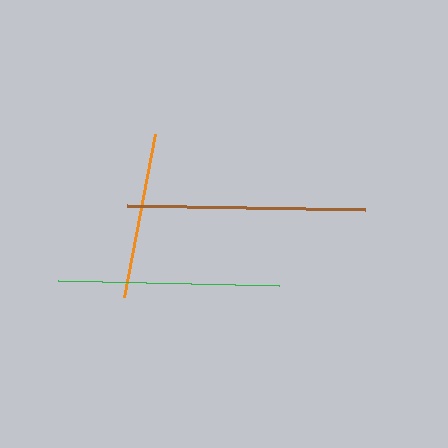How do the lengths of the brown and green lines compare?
The brown and green lines are approximately the same length.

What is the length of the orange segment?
The orange segment is approximately 166 pixels long.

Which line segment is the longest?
The brown line is the longest at approximately 239 pixels.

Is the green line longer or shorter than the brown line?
The brown line is longer than the green line.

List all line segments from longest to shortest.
From longest to shortest: brown, green, orange.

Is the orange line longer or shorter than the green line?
The green line is longer than the orange line.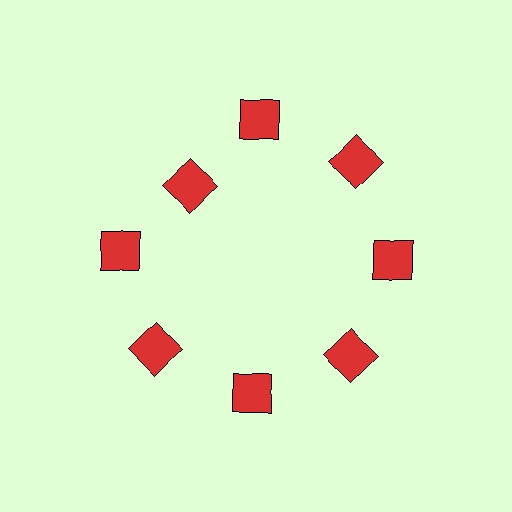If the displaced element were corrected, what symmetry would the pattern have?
It would have 8-fold rotational symmetry — the pattern would map onto itself every 45 degrees.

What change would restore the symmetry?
The symmetry would be restored by moving it outward, back onto the ring so that all 8 squares sit at equal angles and equal distance from the center.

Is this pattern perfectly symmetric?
No. The 8 red squares are arranged in a ring, but one element near the 10 o'clock position is pulled inward toward the center, breaking the 8-fold rotational symmetry.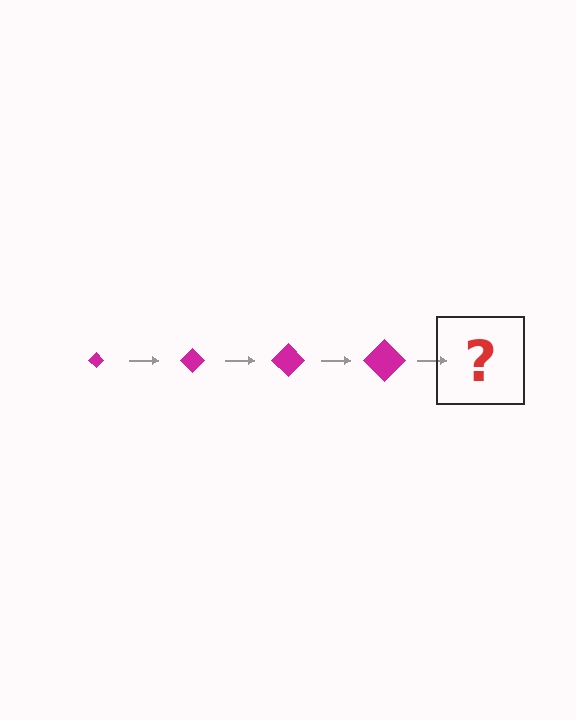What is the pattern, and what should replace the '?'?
The pattern is that the diamond gets progressively larger each step. The '?' should be a magenta diamond, larger than the previous one.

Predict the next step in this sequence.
The next step is a magenta diamond, larger than the previous one.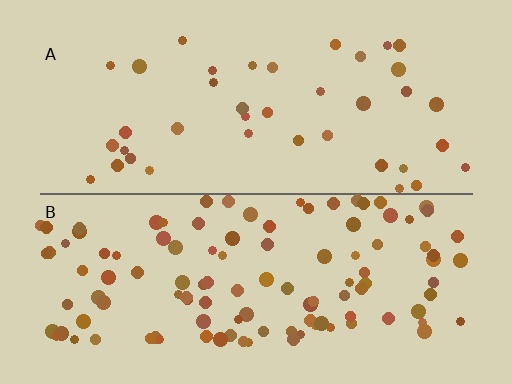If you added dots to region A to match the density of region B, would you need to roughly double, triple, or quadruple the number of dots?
Approximately triple.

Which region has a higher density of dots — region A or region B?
B (the bottom).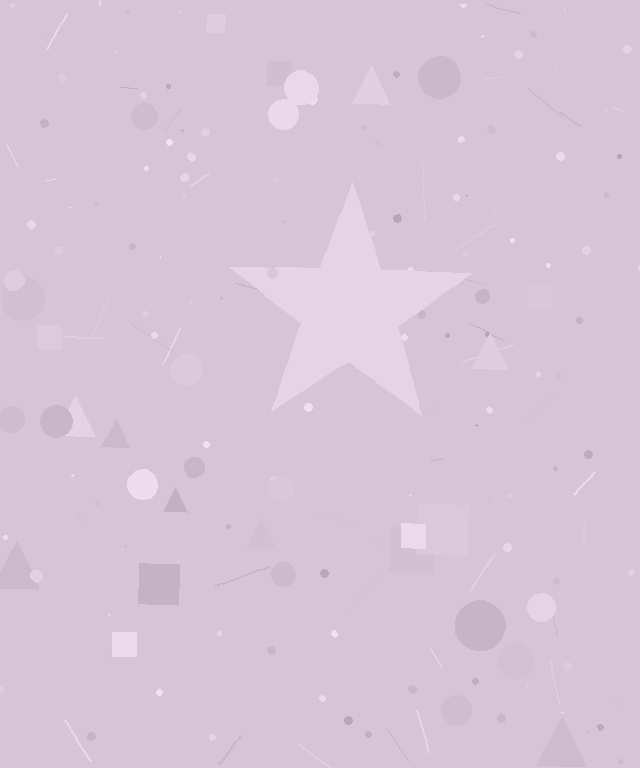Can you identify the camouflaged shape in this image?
The camouflaged shape is a star.